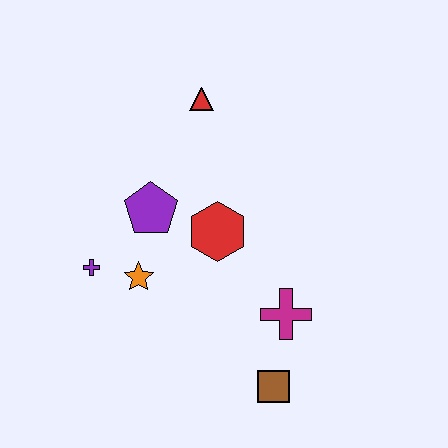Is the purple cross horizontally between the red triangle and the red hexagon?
No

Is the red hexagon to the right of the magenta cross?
No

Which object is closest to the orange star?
The purple cross is closest to the orange star.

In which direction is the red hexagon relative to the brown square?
The red hexagon is above the brown square.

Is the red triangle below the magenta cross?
No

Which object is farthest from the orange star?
The red triangle is farthest from the orange star.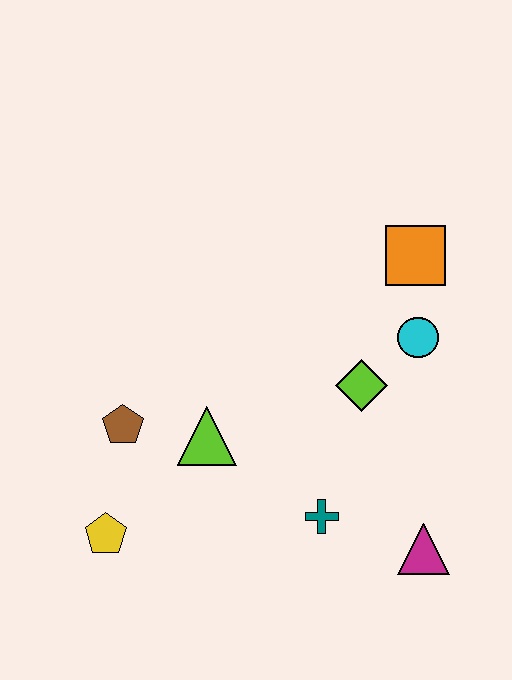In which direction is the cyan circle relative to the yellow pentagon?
The cyan circle is to the right of the yellow pentagon.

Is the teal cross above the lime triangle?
No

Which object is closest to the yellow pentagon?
The brown pentagon is closest to the yellow pentagon.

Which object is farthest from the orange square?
The yellow pentagon is farthest from the orange square.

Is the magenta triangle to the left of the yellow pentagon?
No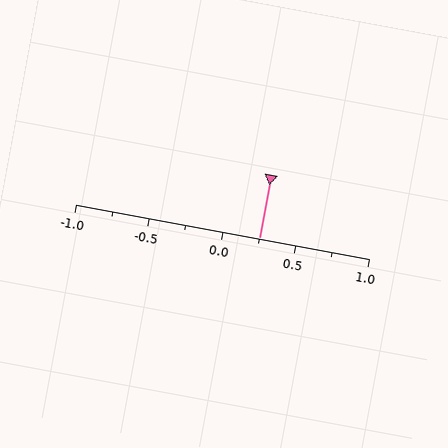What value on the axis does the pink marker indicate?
The marker indicates approximately 0.25.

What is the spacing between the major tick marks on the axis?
The major ticks are spaced 0.5 apart.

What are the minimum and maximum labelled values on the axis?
The axis runs from -1.0 to 1.0.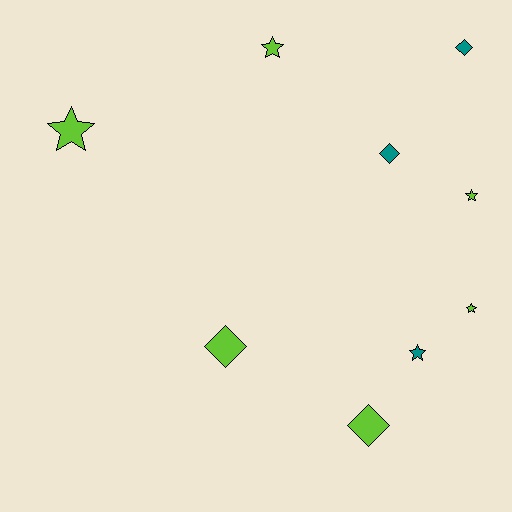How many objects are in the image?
There are 9 objects.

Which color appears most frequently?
Lime, with 6 objects.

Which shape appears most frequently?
Star, with 5 objects.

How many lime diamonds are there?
There are 2 lime diamonds.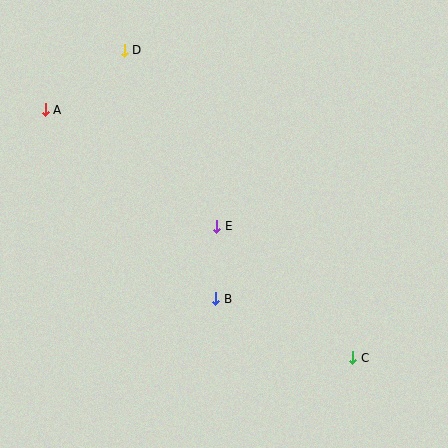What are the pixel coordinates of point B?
Point B is at (216, 299).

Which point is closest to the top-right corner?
Point E is closest to the top-right corner.